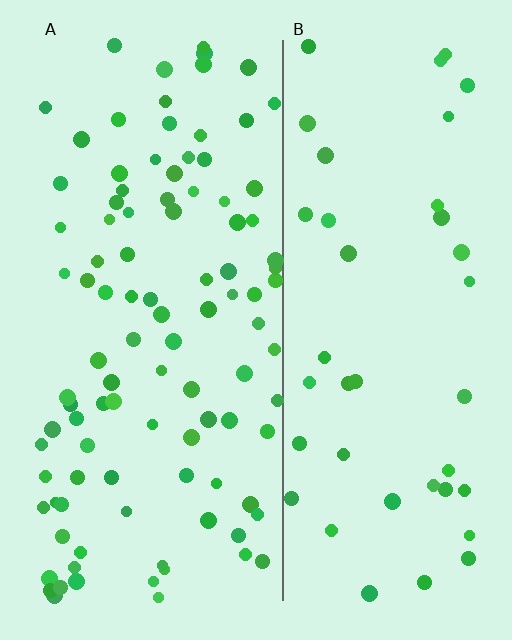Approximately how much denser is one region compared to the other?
Approximately 2.4× — region A over region B.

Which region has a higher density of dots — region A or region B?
A (the left).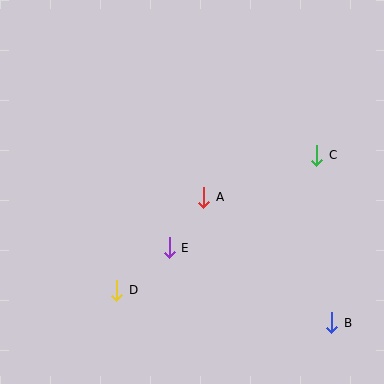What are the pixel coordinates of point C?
Point C is at (317, 155).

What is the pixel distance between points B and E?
The distance between B and E is 179 pixels.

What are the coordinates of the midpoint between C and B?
The midpoint between C and B is at (324, 239).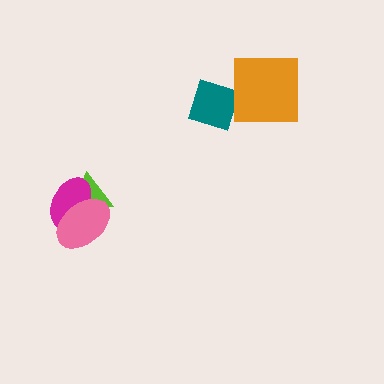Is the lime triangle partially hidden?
Yes, it is partially covered by another shape.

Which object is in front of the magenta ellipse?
The pink ellipse is in front of the magenta ellipse.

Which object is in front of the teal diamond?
The orange square is in front of the teal diamond.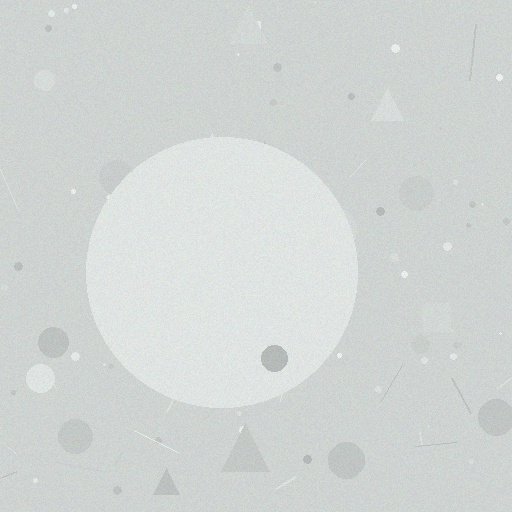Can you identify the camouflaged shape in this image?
The camouflaged shape is a circle.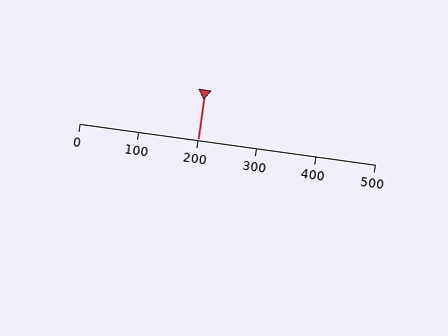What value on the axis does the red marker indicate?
The marker indicates approximately 200.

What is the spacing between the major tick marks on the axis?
The major ticks are spaced 100 apart.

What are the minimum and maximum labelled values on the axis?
The axis runs from 0 to 500.